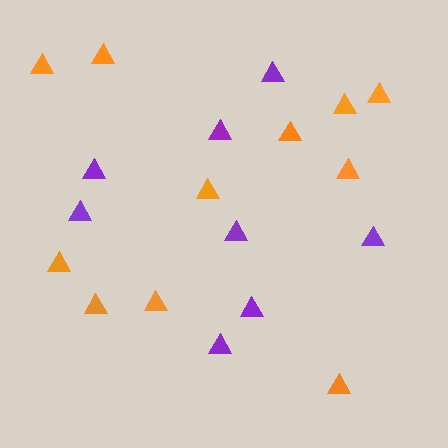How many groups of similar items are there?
There are 2 groups: one group of orange triangles (11) and one group of purple triangles (8).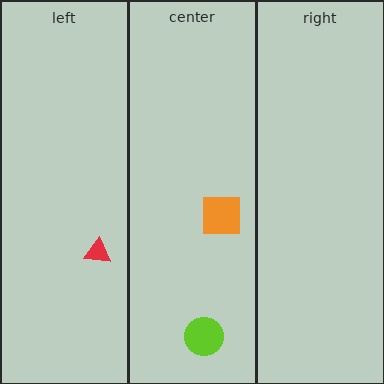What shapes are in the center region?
The lime circle, the orange square.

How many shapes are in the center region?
2.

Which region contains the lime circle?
The center region.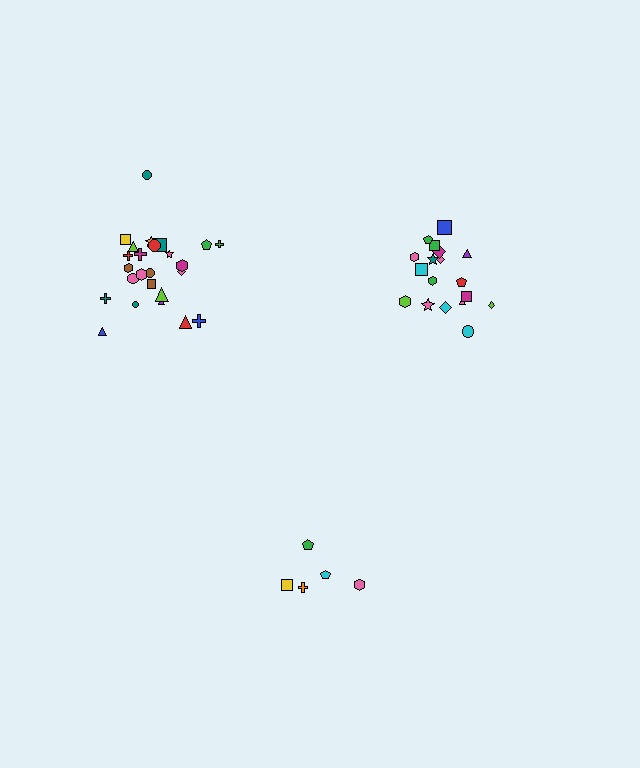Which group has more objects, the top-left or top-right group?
The top-left group.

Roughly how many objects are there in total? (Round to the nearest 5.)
Roughly 50 objects in total.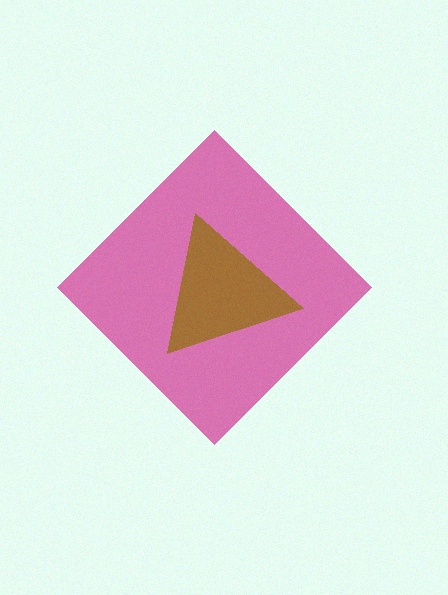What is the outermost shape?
The pink diamond.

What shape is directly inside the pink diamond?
The brown triangle.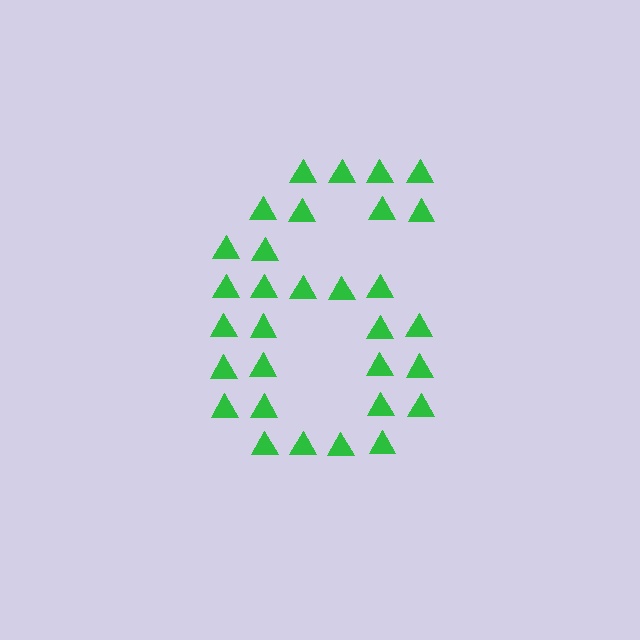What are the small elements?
The small elements are triangles.